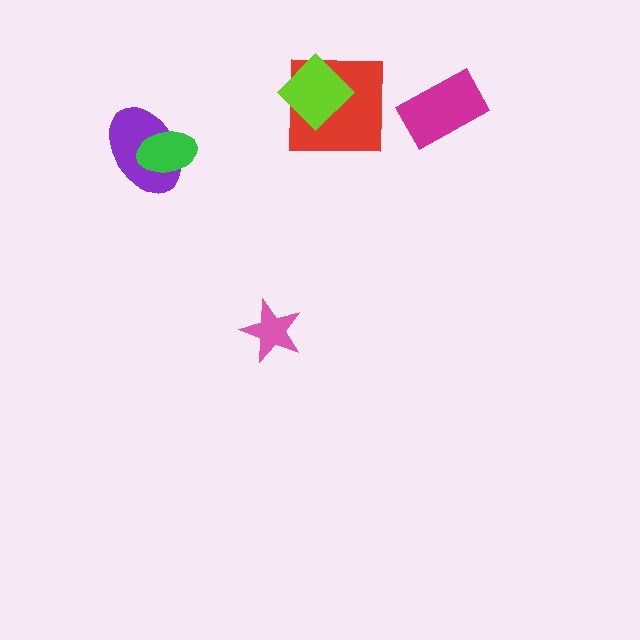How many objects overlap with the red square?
1 object overlaps with the red square.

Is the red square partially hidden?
Yes, it is partially covered by another shape.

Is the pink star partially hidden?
No, no other shape covers it.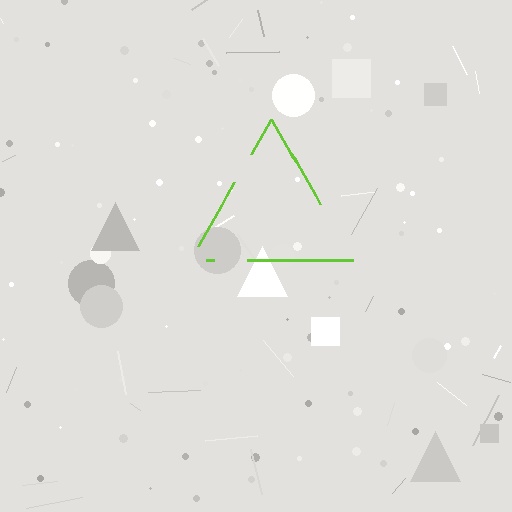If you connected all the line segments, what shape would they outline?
They would outline a triangle.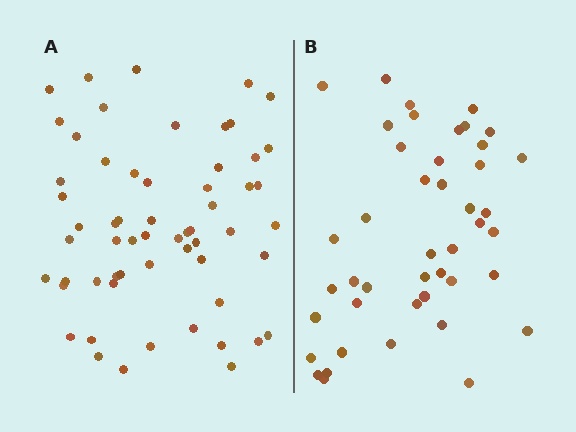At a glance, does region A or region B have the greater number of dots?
Region A (the left region) has more dots.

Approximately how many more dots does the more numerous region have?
Region A has approximately 15 more dots than region B.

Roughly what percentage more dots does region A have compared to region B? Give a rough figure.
About 35% more.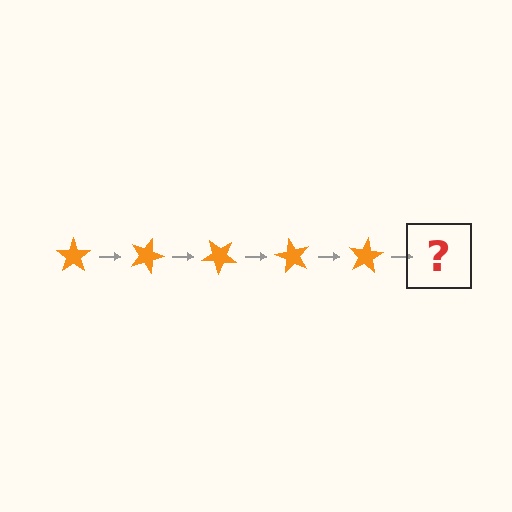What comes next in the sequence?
The next element should be an orange star rotated 100 degrees.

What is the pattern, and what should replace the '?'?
The pattern is that the star rotates 20 degrees each step. The '?' should be an orange star rotated 100 degrees.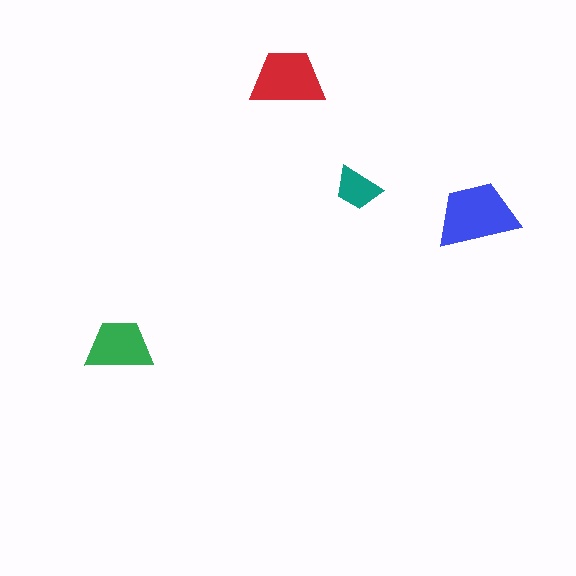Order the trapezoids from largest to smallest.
the blue one, the red one, the green one, the teal one.